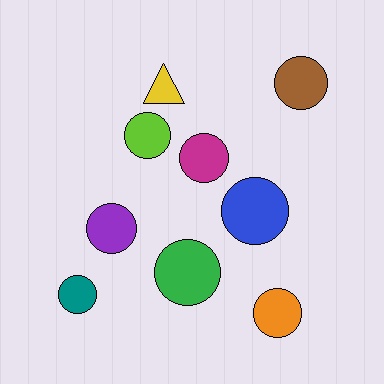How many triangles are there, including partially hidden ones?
There is 1 triangle.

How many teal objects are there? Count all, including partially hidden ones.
There is 1 teal object.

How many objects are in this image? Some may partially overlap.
There are 9 objects.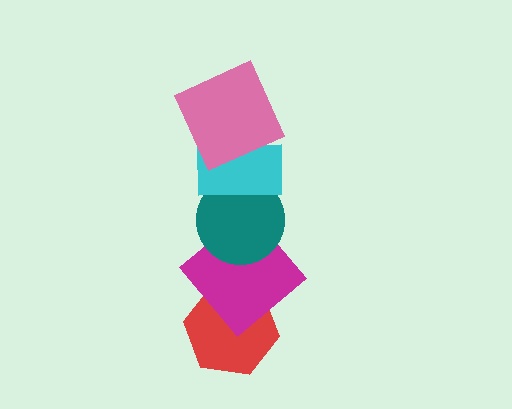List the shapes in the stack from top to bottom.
From top to bottom: the pink square, the cyan rectangle, the teal circle, the magenta diamond, the red hexagon.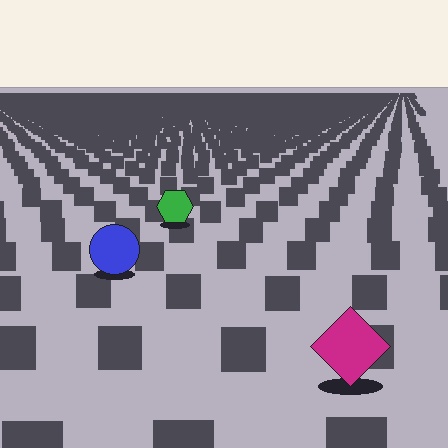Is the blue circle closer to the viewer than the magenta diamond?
No. The magenta diamond is closer — you can tell from the texture gradient: the ground texture is coarser near it.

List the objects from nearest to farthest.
From nearest to farthest: the magenta diamond, the blue circle, the green hexagon.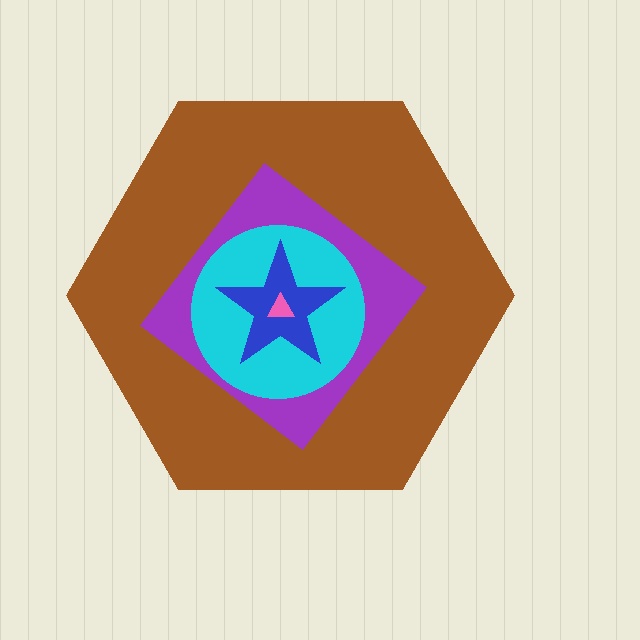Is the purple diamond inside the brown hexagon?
Yes.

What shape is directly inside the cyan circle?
The blue star.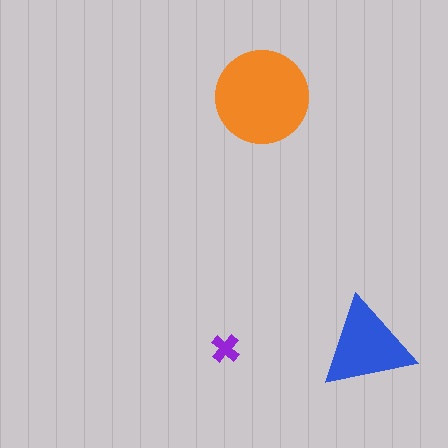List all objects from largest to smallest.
The orange circle, the blue triangle, the purple cross.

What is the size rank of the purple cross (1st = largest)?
3rd.